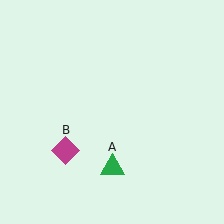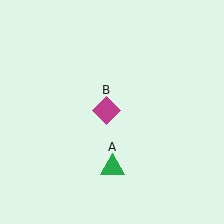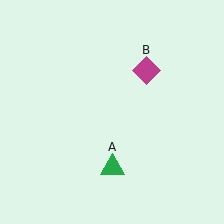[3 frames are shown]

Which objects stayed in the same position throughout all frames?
Green triangle (object A) remained stationary.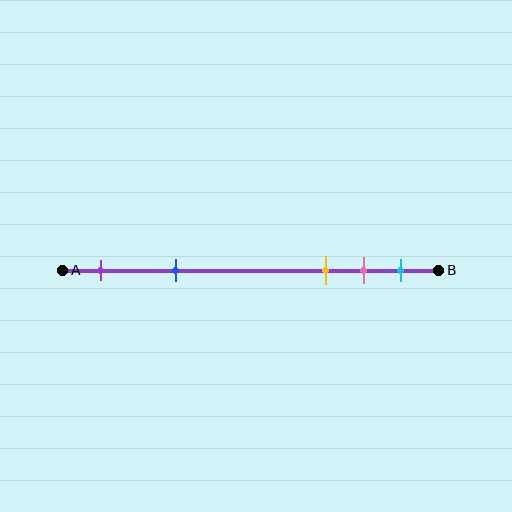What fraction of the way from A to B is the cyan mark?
The cyan mark is approximately 90% (0.9) of the way from A to B.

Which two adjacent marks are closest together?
The pink and cyan marks are the closest adjacent pair.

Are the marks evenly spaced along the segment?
No, the marks are not evenly spaced.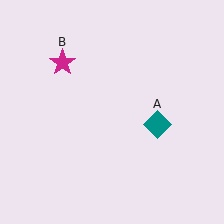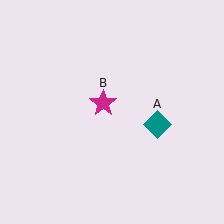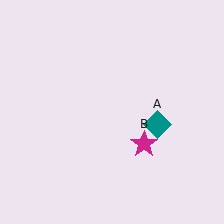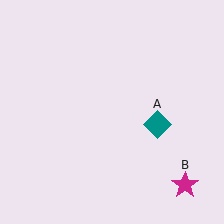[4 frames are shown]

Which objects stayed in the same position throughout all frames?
Teal diamond (object A) remained stationary.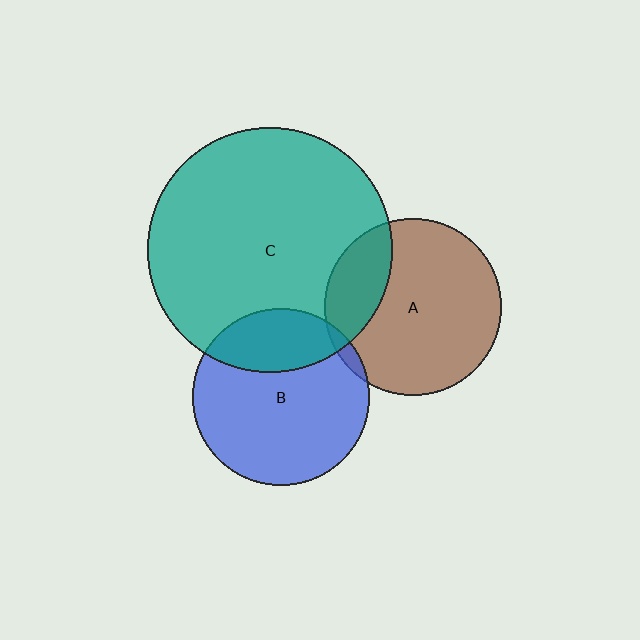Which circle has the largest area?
Circle C (teal).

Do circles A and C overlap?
Yes.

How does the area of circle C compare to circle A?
Approximately 1.9 times.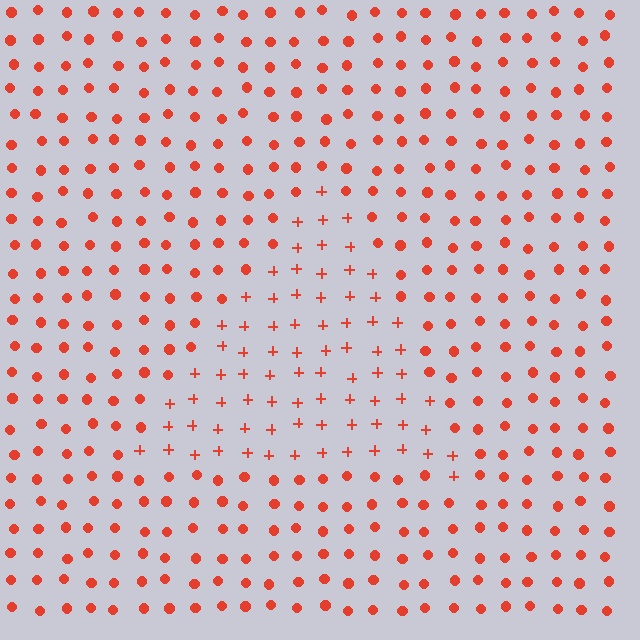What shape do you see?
I see a triangle.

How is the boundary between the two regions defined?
The boundary is defined by a change in element shape: plus signs inside vs. circles outside. All elements share the same color and spacing.